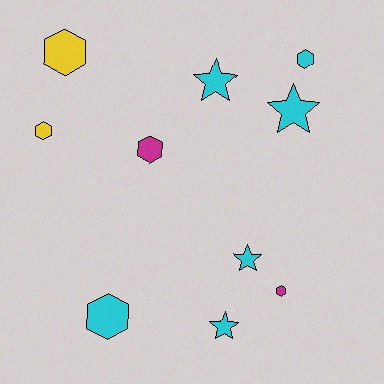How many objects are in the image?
There are 10 objects.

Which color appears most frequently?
Cyan, with 6 objects.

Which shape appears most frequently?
Hexagon, with 6 objects.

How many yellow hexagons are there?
There are 2 yellow hexagons.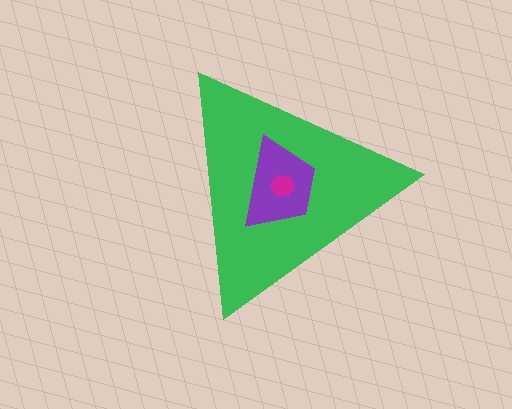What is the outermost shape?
The green triangle.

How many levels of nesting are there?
3.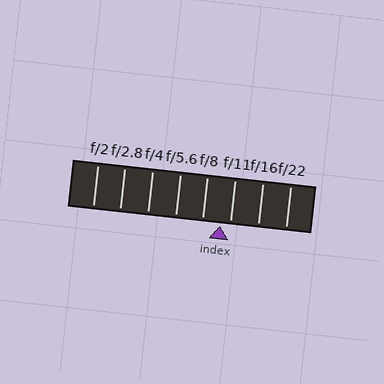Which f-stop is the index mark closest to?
The index mark is closest to f/11.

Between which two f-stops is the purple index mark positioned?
The index mark is between f/8 and f/11.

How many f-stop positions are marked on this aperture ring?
There are 8 f-stop positions marked.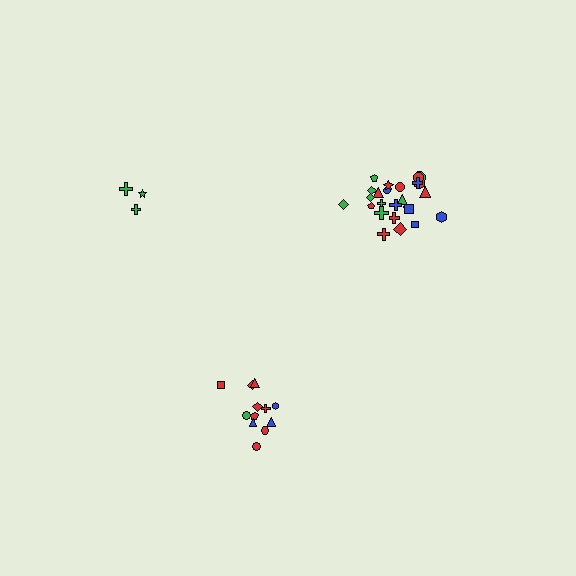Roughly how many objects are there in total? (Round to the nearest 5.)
Roughly 40 objects in total.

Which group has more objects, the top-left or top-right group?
The top-right group.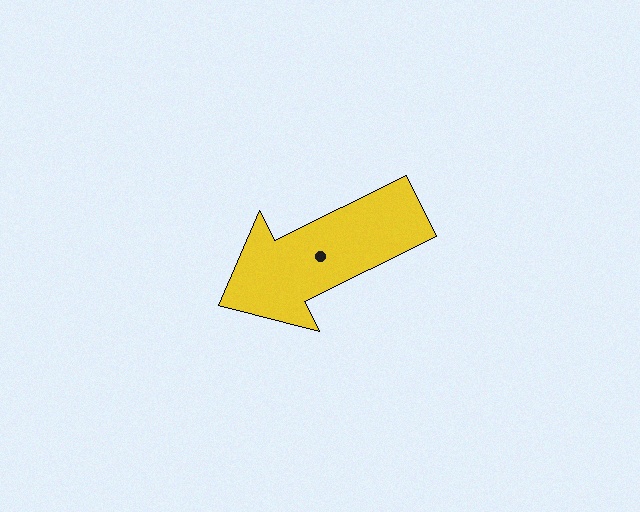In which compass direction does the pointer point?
Southwest.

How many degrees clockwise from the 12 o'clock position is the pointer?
Approximately 244 degrees.